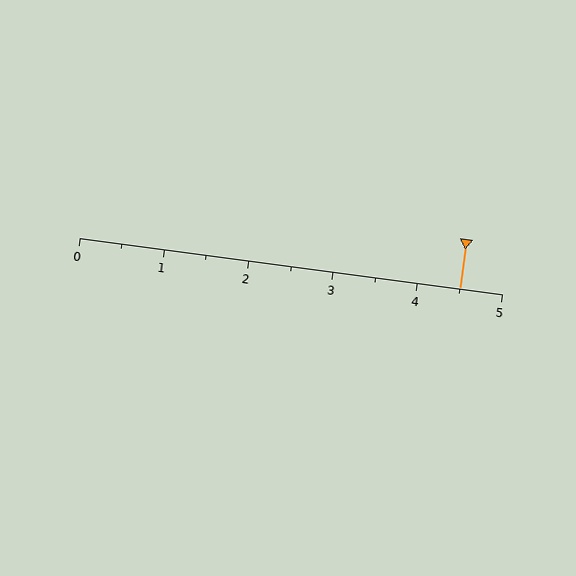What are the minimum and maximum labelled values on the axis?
The axis runs from 0 to 5.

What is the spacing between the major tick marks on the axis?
The major ticks are spaced 1 apart.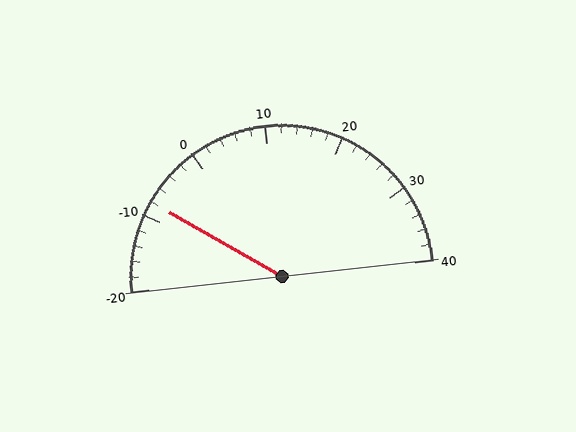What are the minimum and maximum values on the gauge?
The gauge ranges from -20 to 40.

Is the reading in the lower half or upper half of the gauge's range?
The reading is in the lower half of the range (-20 to 40).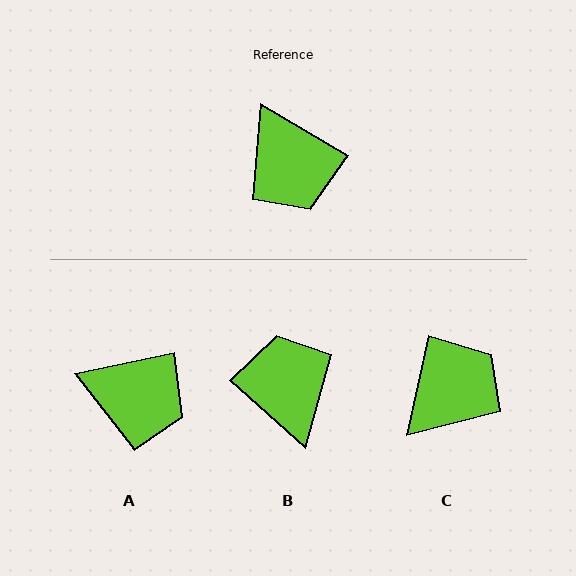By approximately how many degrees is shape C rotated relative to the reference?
Approximately 109 degrees counter-clockwise.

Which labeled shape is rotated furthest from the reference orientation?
B, about 169 degrees away.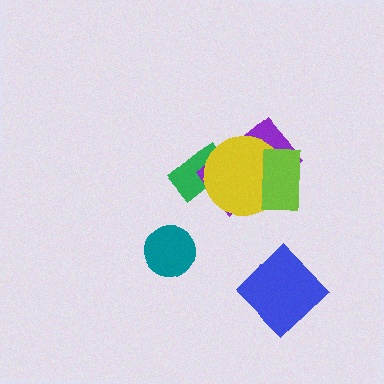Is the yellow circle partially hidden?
Yes, it is partially covered by another shape.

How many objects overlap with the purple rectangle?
3 objects overlap with the purple rectangle.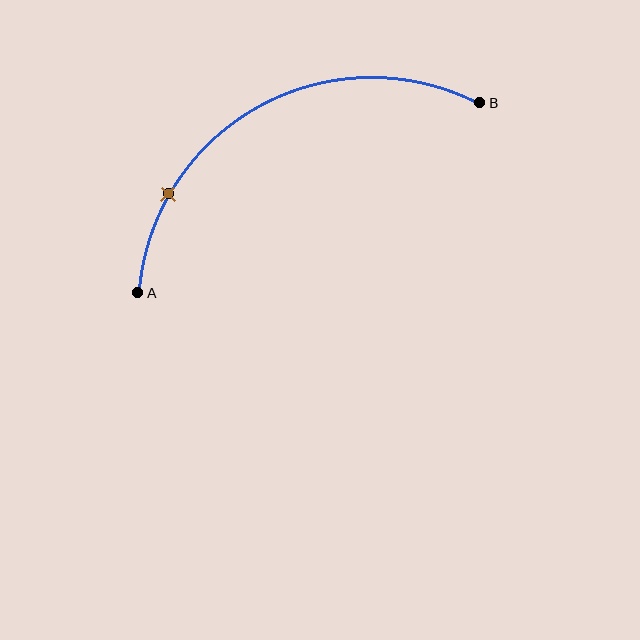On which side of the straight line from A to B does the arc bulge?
The arc bulges above the straight line connecting A and B.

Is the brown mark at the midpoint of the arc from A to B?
No. The brown mark lies on the arc but is closer to endpoint A. The arc midpoint would be at the point on the curve equidistant along the arc from both A and B.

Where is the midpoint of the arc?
The arc midpoint is the point on the curve farthest from the straight line joining A and B. It sits above that line.